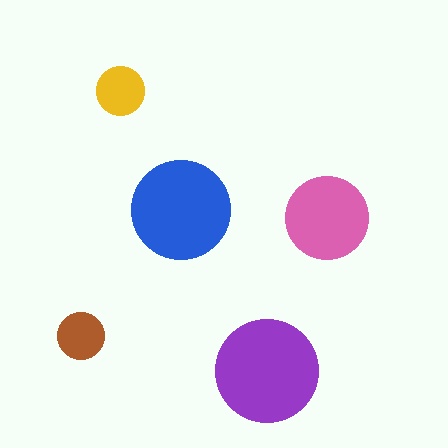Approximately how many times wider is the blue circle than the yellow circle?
About 2 times wider.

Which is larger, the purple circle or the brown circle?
The purple one.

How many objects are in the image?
There are 5 objects in the image.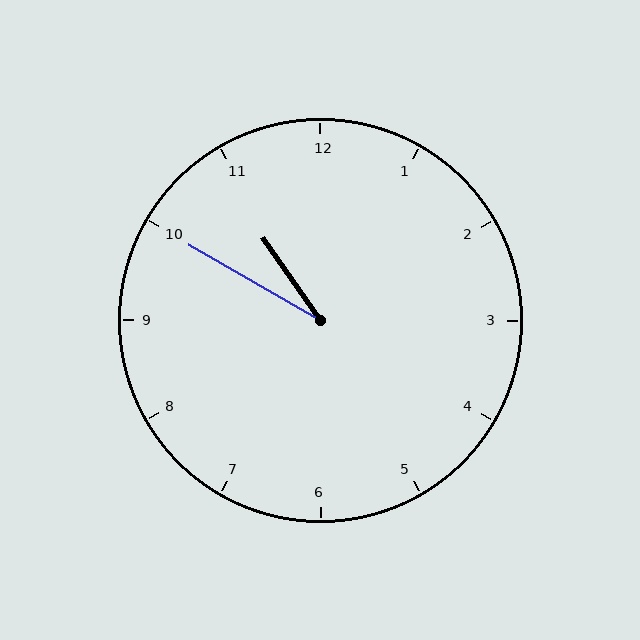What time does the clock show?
10:50.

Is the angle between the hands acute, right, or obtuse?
It is acute.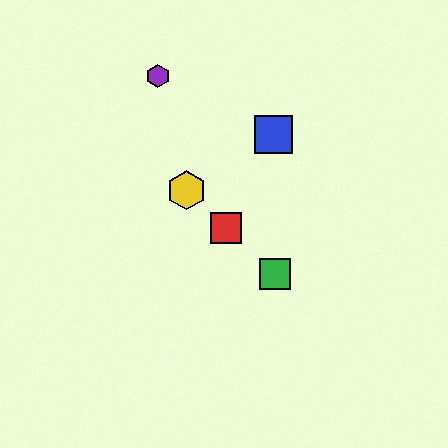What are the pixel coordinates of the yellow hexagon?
The yellow hexagon is at (187, 190).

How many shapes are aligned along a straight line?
3 shapes (the red square, the green square, the yellow hexagon) are aligned along a straight line.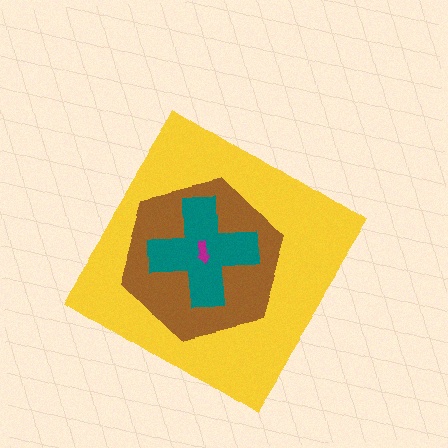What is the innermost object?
The magenta arrow.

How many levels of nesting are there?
4.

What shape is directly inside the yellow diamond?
The brown hexagon.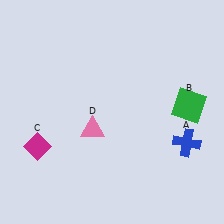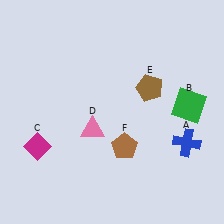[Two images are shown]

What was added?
A brown pentagon (E), a brown pentagon (F) were added in Image 2.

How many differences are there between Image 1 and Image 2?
There are 2 differences between the two images.